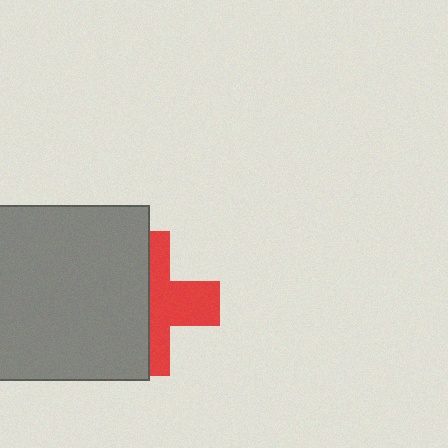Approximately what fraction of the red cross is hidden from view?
Roughly 53% of the red cross is hidden behind the gray square.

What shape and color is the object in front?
The object in front is a gray square.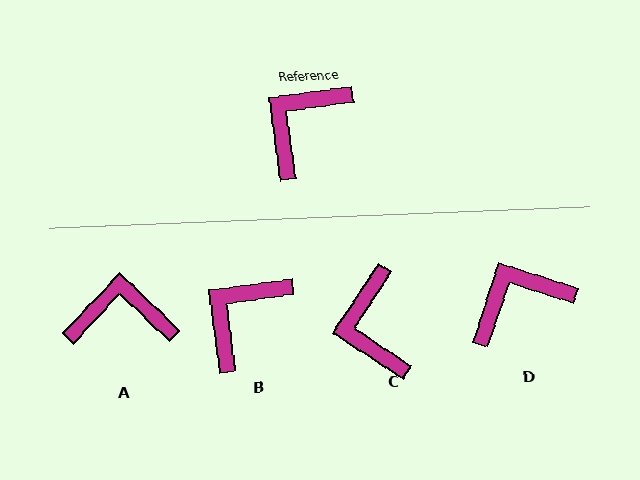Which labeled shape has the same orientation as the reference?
B.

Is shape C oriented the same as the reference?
No, it is off by about 49 degrees.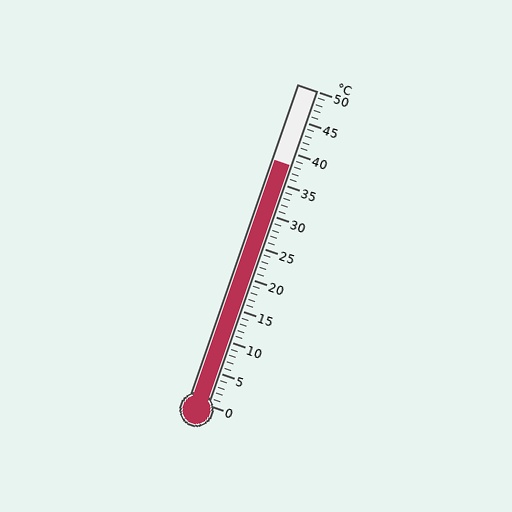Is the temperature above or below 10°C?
The temperature is above 10°C.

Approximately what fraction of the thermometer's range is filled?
The thermometer is filled to approximately 75% of its range.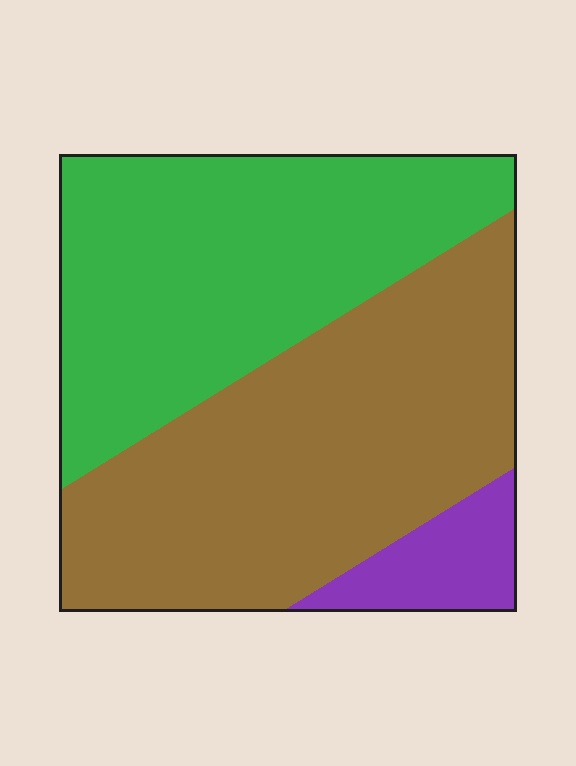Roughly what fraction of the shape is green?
Green covers 43% of the shape.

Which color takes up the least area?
Purple, at roughly 10%.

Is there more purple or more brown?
Brown.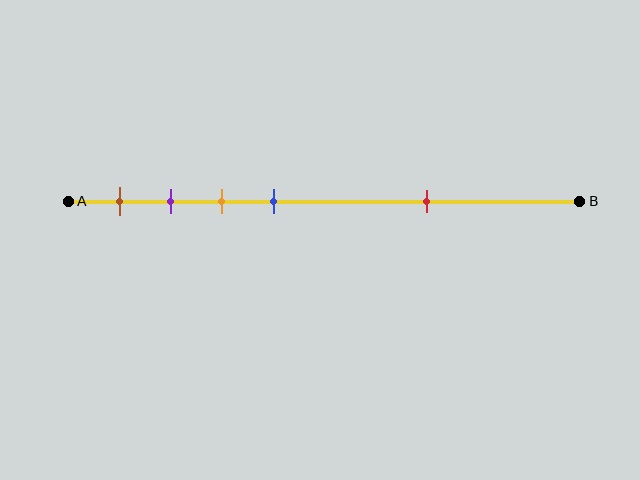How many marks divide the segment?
There are 5 marks dividing the segment.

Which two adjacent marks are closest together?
The purple and orange marks are the closest adjacent pair.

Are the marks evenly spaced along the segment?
No, the marks are not evenly spaced.